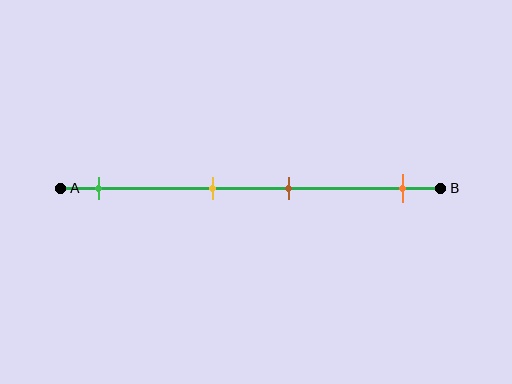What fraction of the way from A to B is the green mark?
The green mark is approximately 10% (0.1) of the way from A to B.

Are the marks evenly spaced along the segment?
No, the marks are not evenly spaced.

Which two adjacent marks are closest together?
The yellow and brown marks are the closest adjacent pair.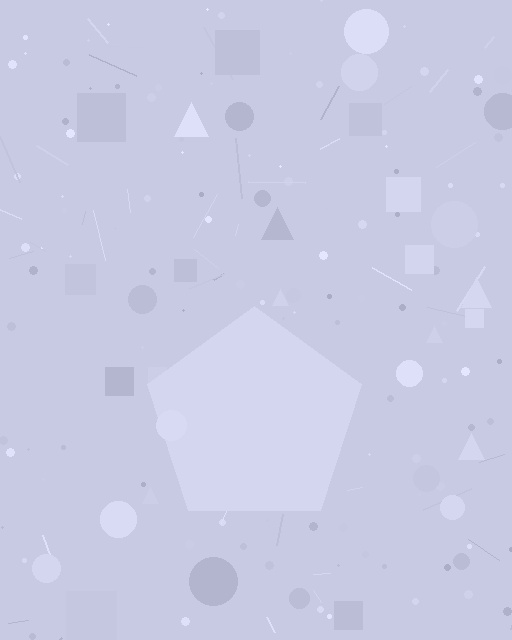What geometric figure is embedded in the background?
A pentagon is embedded in the background.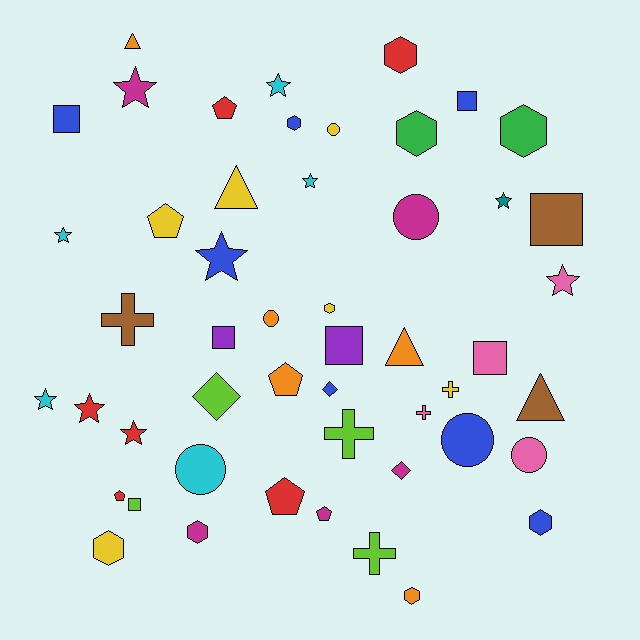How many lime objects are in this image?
There are 4 lime objects.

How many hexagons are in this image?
There are 9 hexagons.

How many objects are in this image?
There are 50 objects.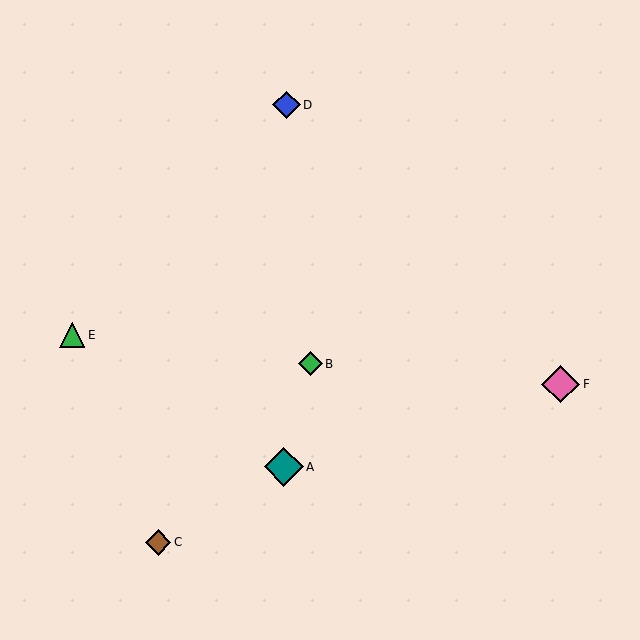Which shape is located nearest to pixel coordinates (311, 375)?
The green diamond (labeled B) at (311, 364) is nearest to that location.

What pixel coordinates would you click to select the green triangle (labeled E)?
Click at (72, 335) to select the green triangle E.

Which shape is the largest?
The teal diamond (labeled A) is the largest.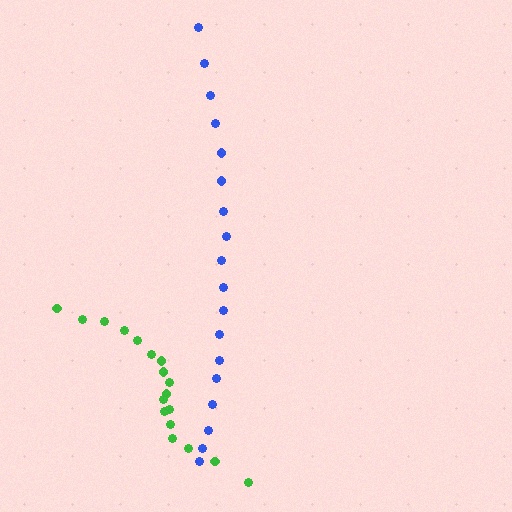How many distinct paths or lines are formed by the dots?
There are 2 distinct paths.